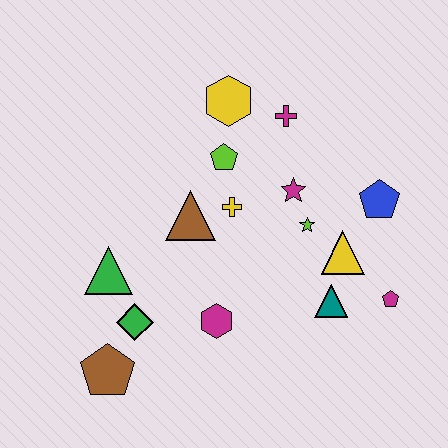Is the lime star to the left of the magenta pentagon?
Yes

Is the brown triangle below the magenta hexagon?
No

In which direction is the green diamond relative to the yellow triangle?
The green diamond is to the left of the yellow triangle.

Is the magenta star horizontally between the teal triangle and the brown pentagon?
Yes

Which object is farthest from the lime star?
The brown pentagon is farthest from the lime star.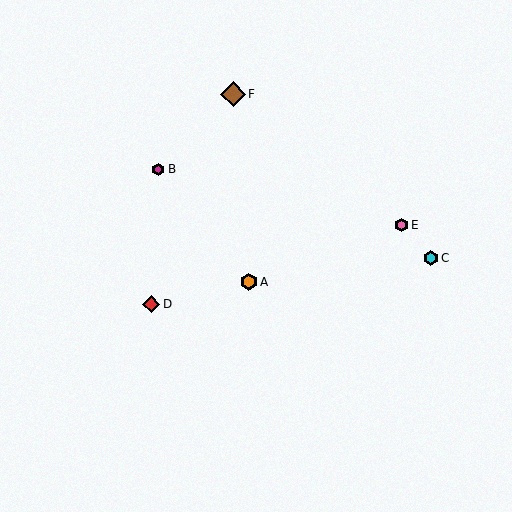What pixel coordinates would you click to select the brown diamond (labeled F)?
Click at (233, 94) to select the brown diamond F.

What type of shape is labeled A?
Shape A is an orange hexagon.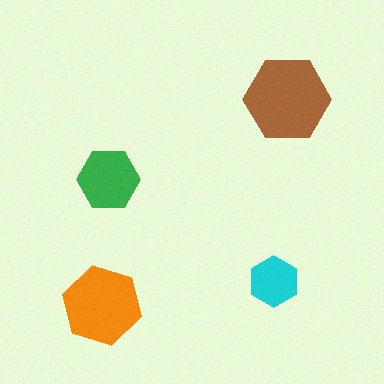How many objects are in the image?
There are 4 objects in the image.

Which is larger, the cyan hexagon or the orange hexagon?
The orange one.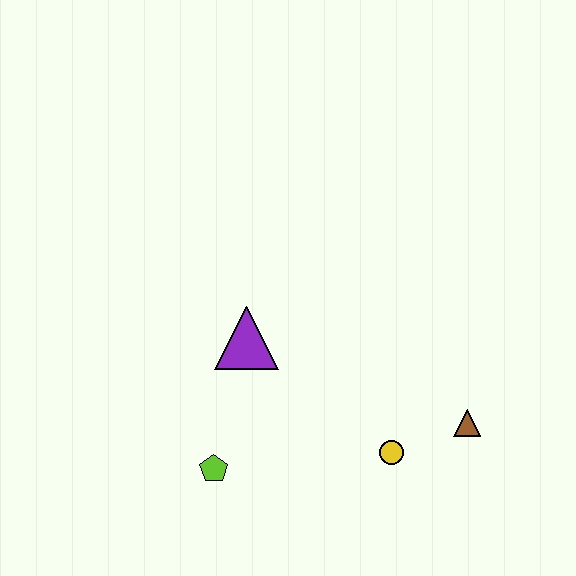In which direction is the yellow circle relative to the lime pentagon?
The yellow circle is to the right of the lime pentagon.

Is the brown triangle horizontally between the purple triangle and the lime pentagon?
No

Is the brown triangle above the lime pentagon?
Yes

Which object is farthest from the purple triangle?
The brown triangle is farthest from the purple triangle.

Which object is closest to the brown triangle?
The yellow circle is closest to the brown triangle.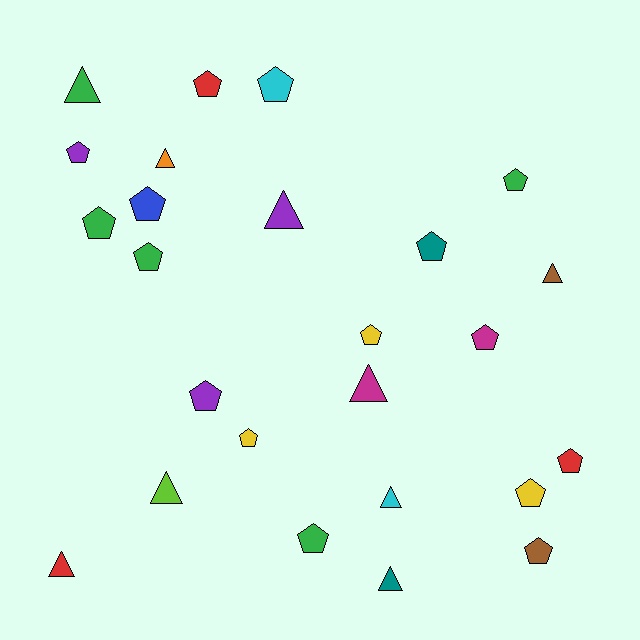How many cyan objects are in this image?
There are 2 cyan objects.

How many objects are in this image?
There are 25 objects.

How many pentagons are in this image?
There are 16 pentagons.